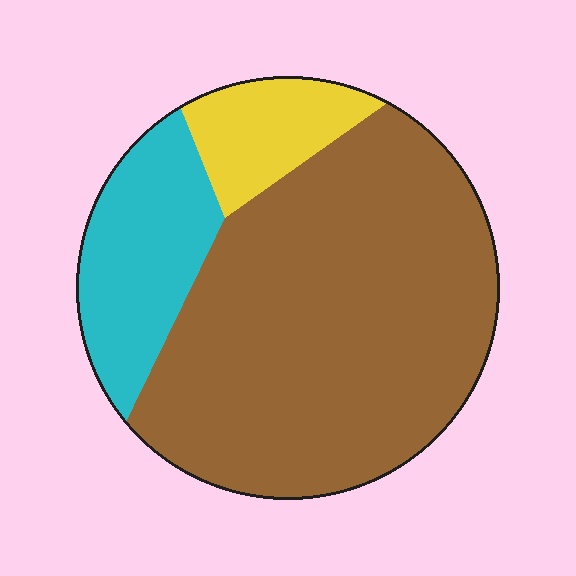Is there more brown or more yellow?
Brown.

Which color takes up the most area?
Brown, at roughly 70%.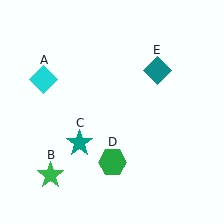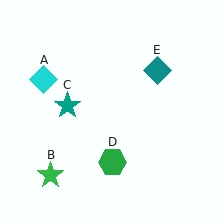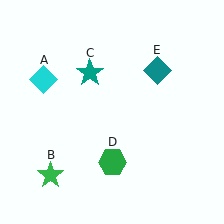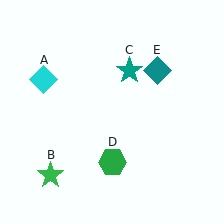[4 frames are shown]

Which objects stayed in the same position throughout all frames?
Cyan diamond (object A) and green star (object B) and green hexagon (object D) and teal diamond (object E) remained stationary.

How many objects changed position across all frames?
1 object changed position: teal star (object C).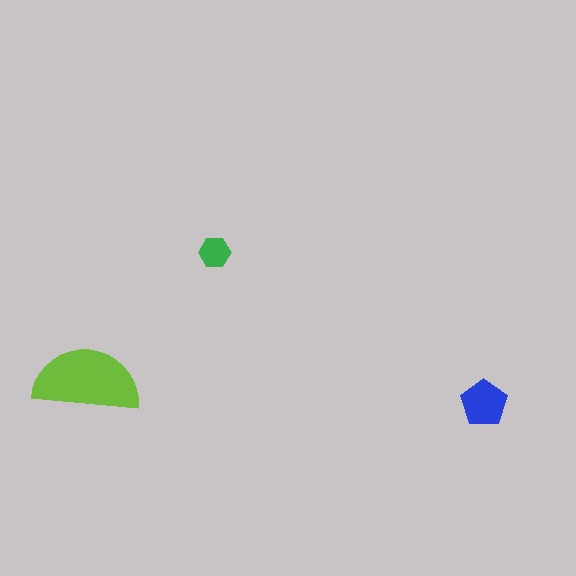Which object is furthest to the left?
The lime semicircle is leftmost.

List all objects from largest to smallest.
The lime semicircle, the blue pentagon, the green hexagon.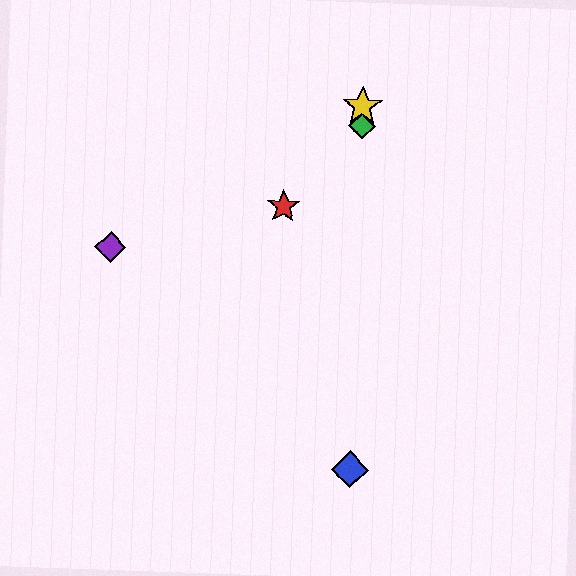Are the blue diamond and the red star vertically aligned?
No, the blue diamond is at x≈350 and the red star is at x≈283.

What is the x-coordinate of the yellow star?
The yellow star is at x≈362.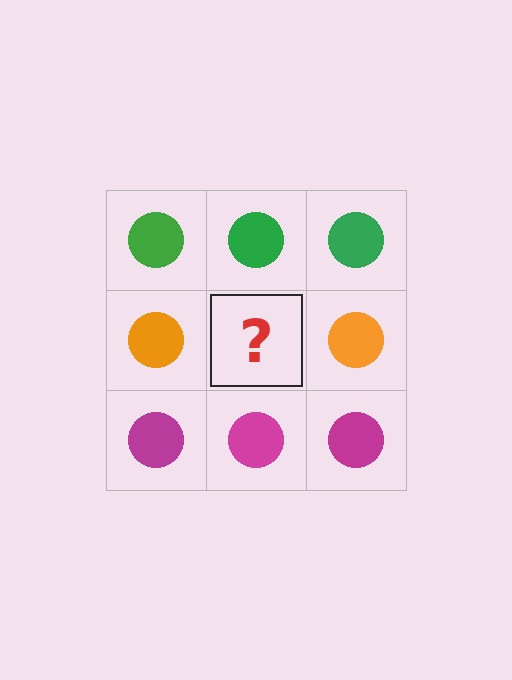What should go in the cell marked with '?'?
The missing cell should contain an orange circle.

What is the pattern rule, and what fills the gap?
The rule is that each row has a consistent color. The gap should be filled with an orange circle.